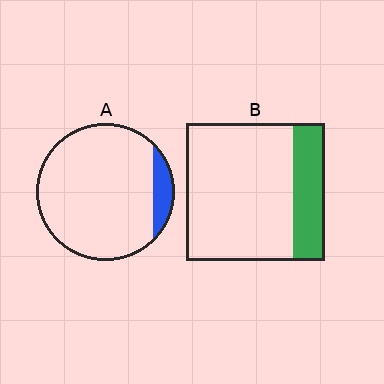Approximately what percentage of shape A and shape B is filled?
A is approximately 10% and B is approximately 25%.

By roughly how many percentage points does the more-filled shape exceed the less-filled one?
By roughly 15 percentage points (B over A).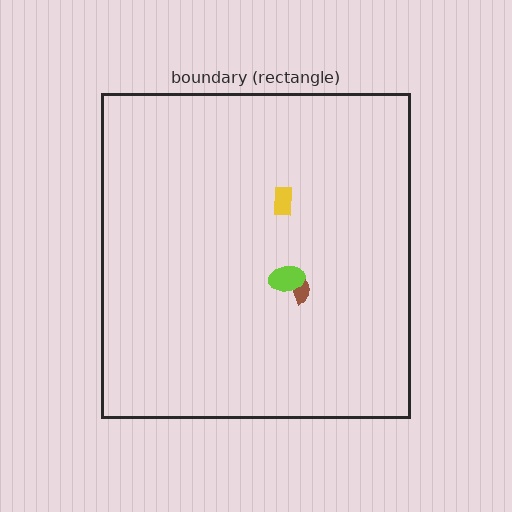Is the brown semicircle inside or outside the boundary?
Inside.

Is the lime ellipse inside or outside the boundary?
Inside.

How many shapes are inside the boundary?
3 inside, 0 outside.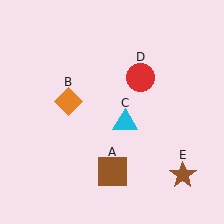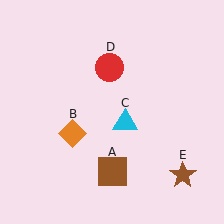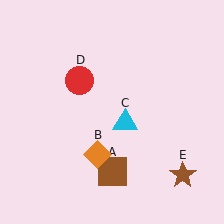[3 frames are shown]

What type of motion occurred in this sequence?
The orange diamond (object B), red circle (object D) rotated counterclockwise around the center of the scene.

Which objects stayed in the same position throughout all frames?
Brown square (object A) and cyan triangle (object C) and brown star (object E) remained stationary.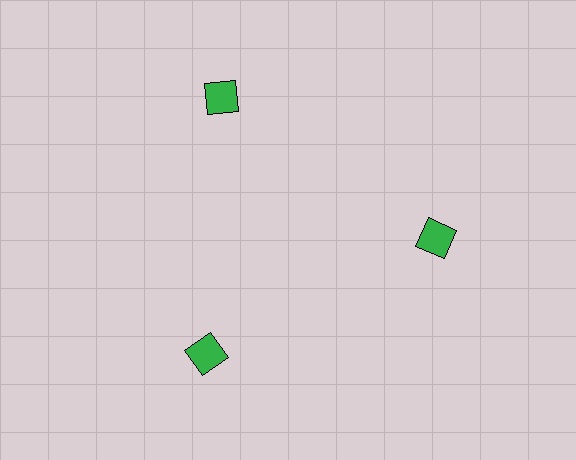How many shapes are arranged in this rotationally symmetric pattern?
There are 3 shapes, arranged in 3 groups of 1.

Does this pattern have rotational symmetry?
Yes, this pattern has 3-fold rotational symmetry. It looks the same after rotating 120 degrees around the center.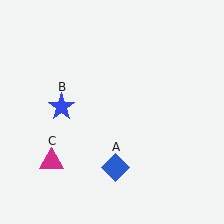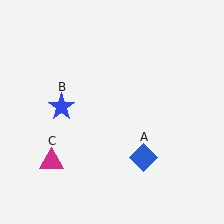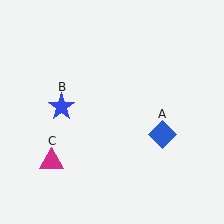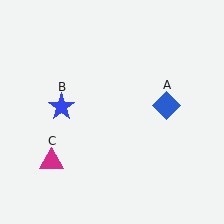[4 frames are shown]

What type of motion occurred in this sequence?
The blue diamond (object A) rotated counterclockwise around the center of the scene.